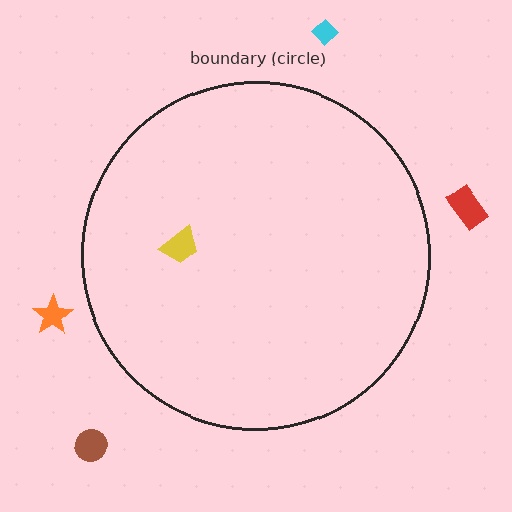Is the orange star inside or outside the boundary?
Outside.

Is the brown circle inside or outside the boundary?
Outside.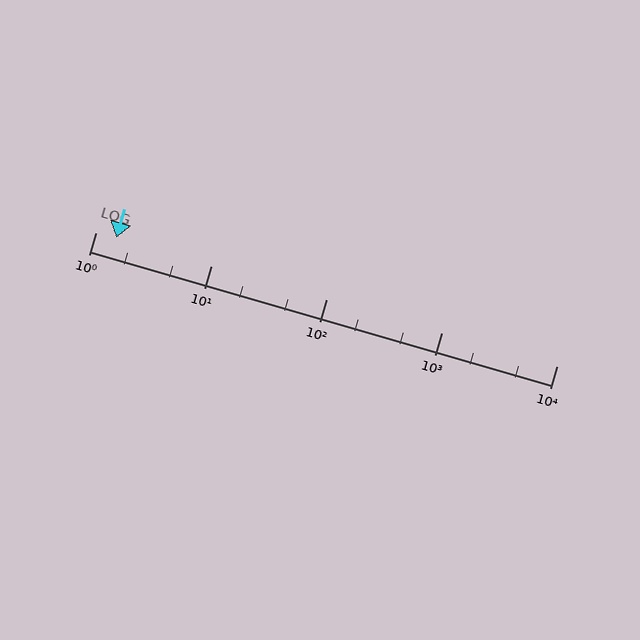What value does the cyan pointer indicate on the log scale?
The pointer indicates approximately 1.5.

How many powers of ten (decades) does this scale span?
The scale spans 4 decades, from 1 to 10000.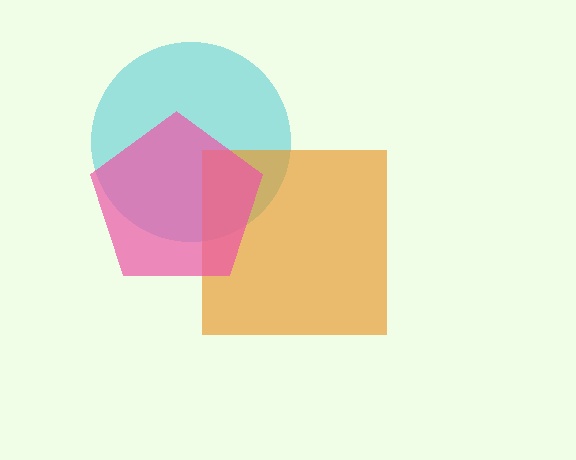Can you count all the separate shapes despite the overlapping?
Yes, there are 3 separate shapes.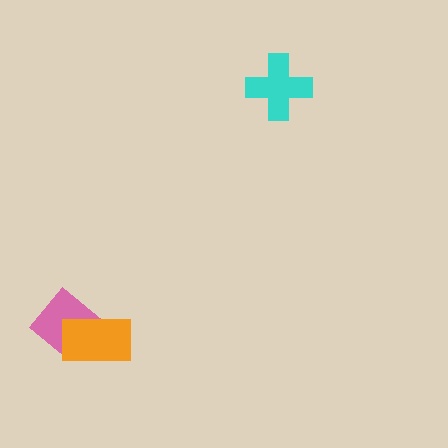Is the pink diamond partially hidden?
Yes, it is partially covered by another shape.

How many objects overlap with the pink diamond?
1 object overlaps with the pink diamond.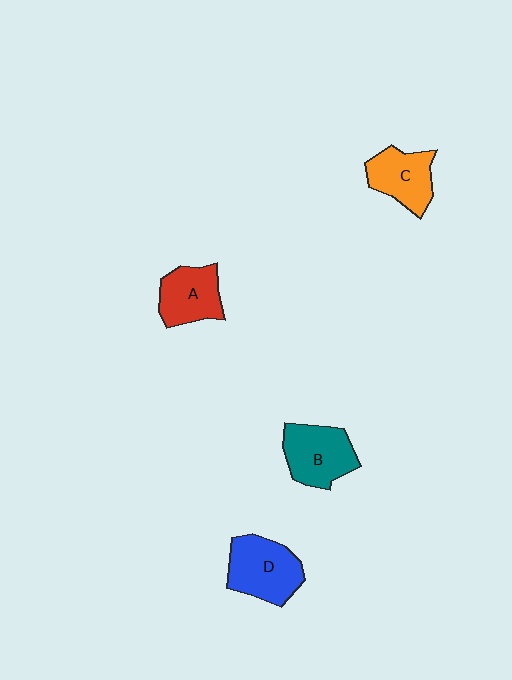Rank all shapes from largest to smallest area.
From largest to smallest: D (blue), B (teal), C (orange), A (red).